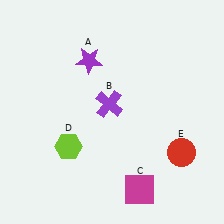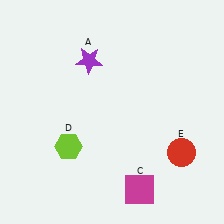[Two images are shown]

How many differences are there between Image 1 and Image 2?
There is 1 difference between the two images.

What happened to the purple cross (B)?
The purple cross (B) was removed in Image 2. It was in the top-left area of Image 1.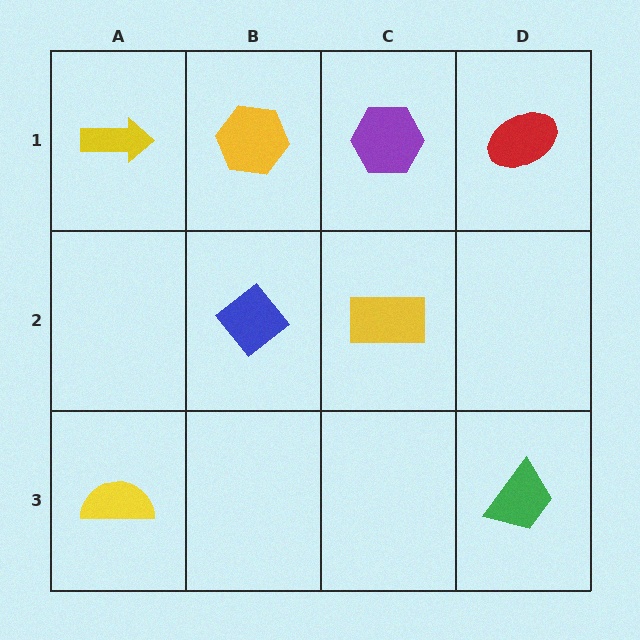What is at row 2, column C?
A yellow rectangle.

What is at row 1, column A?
A yellow arrow.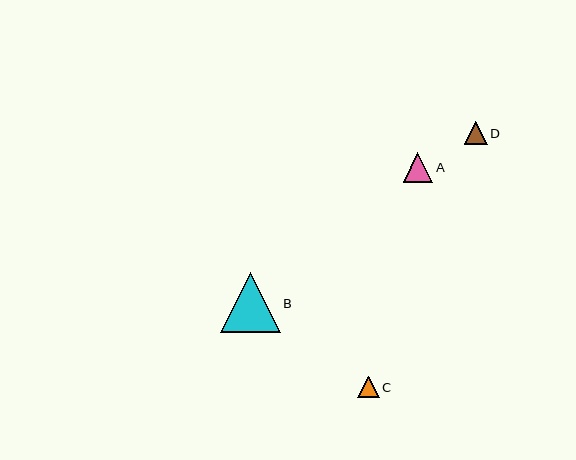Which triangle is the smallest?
Triangle C is the smallest with a size of approximately 22 pixels.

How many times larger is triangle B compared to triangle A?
Triangle B is approximately 2.0 times the size of triangle A.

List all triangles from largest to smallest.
From largest to smallest: B, A, D, C.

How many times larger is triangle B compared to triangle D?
Triangle B is approximately 2.6 times the size of triangle D.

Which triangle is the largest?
Triangle B is the largest with a size of approximately 60 pixels.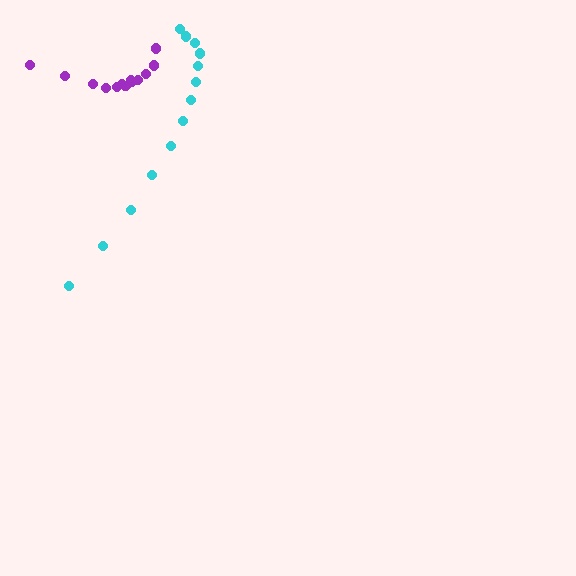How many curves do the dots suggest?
There are 2 distinct paths.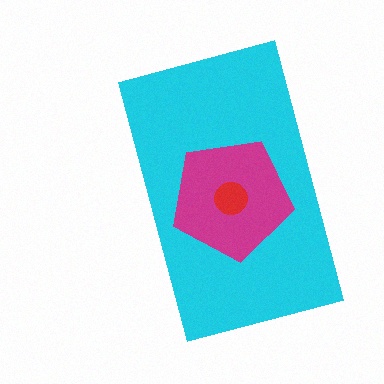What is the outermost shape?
The cyan rectangle.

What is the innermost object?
The red circle.